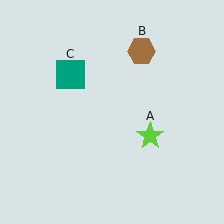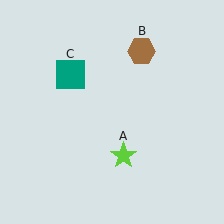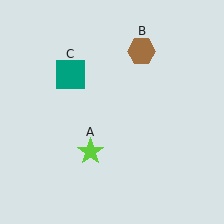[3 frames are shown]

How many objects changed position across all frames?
1 object changed position: lime star (object A).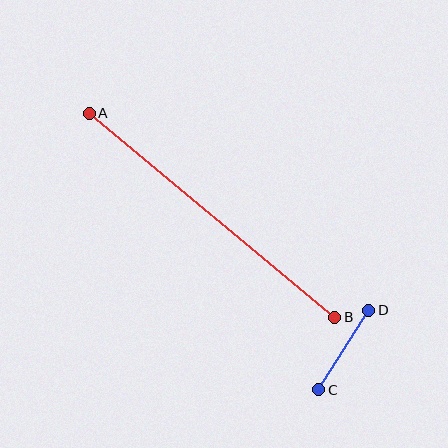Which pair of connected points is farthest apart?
Points A and B are farthest apart.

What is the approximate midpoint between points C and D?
The midpoint is at approximately (344, 350) pixels.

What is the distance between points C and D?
The distance is approximately 94 pixels.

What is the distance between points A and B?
The distance is approximately 319 pixels.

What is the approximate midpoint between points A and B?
The midpoint is at approximately (212, 215) pixels.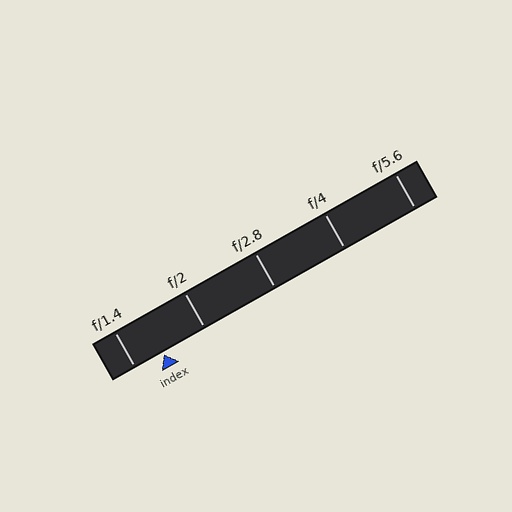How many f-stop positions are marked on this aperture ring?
There are 5 f-stop positions marked.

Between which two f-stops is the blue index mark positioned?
The index mark is between f/1.4 and f/2.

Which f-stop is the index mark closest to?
The index mark is closest to f/1.4.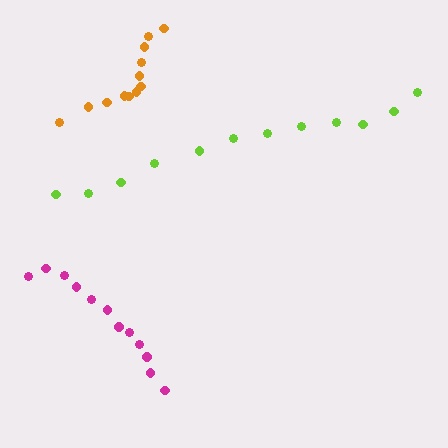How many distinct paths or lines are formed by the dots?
There are 3 distinct paths.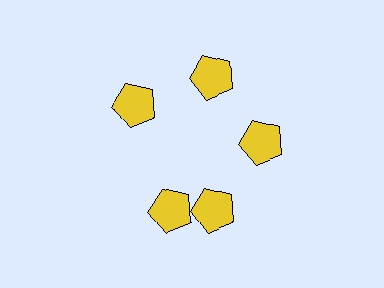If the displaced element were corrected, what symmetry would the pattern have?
It would have 5-fold rotational symmetry — the pattern would map onto itself every 72 degrees.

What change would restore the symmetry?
The symmetry would be restored by rotating it back into even spacing with its neighbors so that all 5 pentagons sit at equal angles and equal distance from the center.